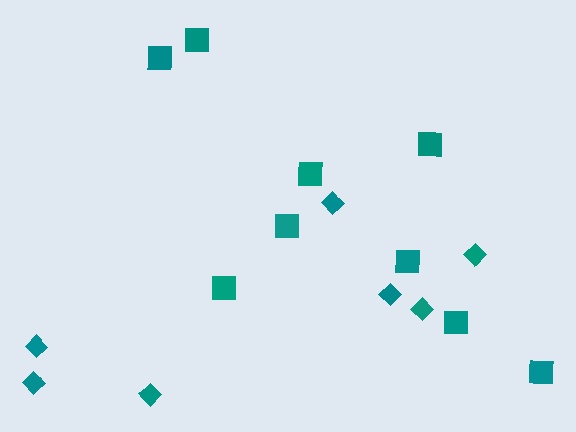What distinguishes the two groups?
There are 2 groups: one group of squares (9) and one group of diamonds (7).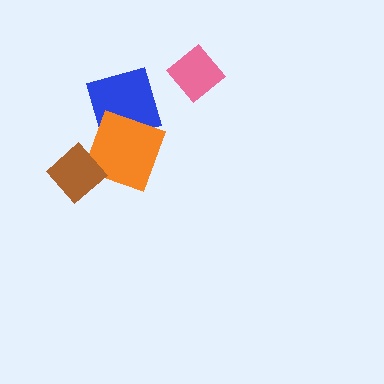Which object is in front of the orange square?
The brown diamond is in front of the orange square.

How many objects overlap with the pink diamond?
0 objects overlap with the pink diamond.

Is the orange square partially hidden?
Yes, it is partially covered by another shape.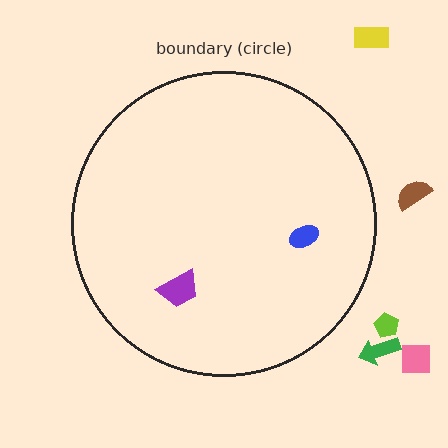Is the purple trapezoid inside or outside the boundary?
Inside.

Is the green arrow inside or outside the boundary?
Outside.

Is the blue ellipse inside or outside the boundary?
Inside.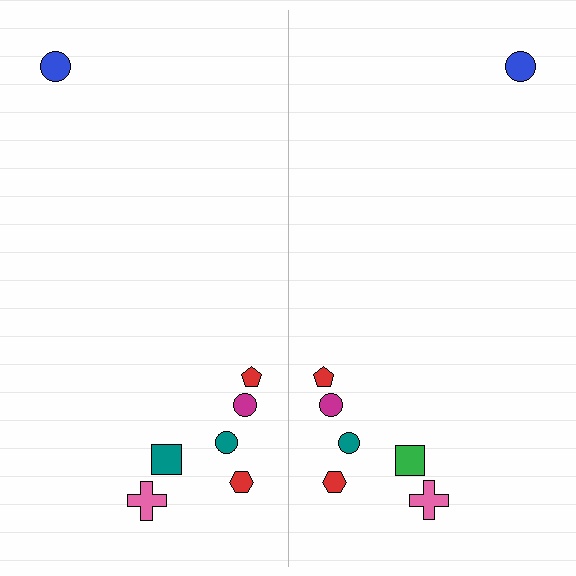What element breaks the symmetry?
The green square on the right side breaks the symmetry — its mirror counterpart is teal.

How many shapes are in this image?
There are 14 shapes in this image.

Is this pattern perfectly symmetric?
No, the pattern is not perfectly symmetric. The green square on the right side breaks the symmetry — its mirror counterpart is teal.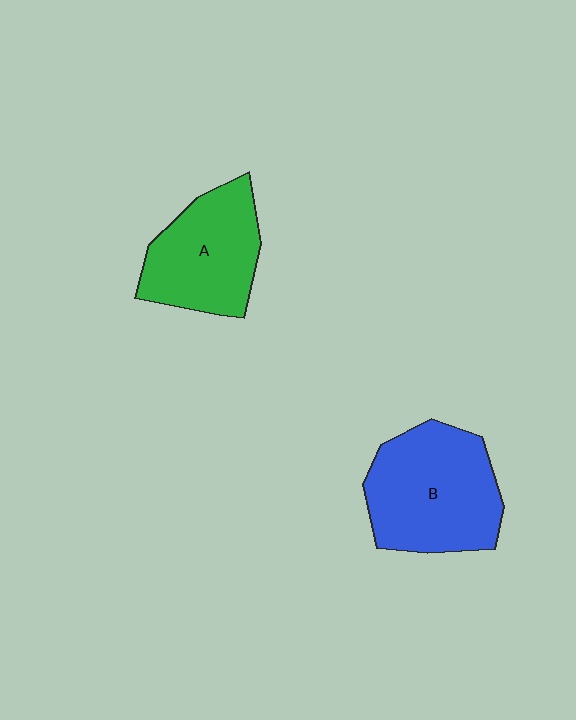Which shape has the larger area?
Shape B (blue).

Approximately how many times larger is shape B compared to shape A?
Approximately 1.2 times.